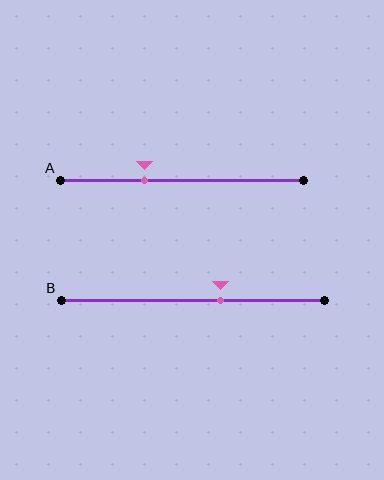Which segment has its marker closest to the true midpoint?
Segment B has its marker closest to the true midpoint.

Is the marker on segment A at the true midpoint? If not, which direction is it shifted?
No, the marker on segment A is shifted to the left by about 15% of the segment length.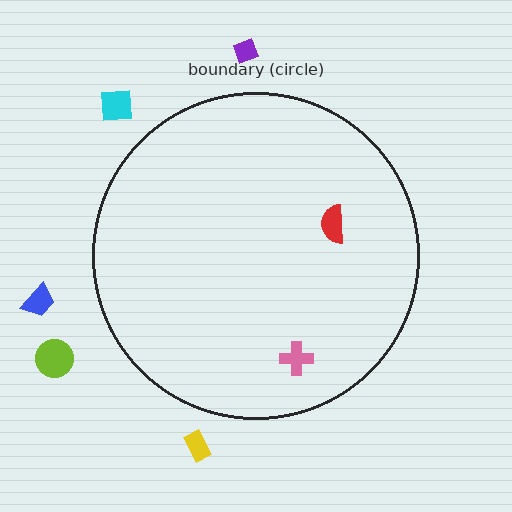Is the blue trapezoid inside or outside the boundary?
Outside.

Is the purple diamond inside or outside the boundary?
Outside.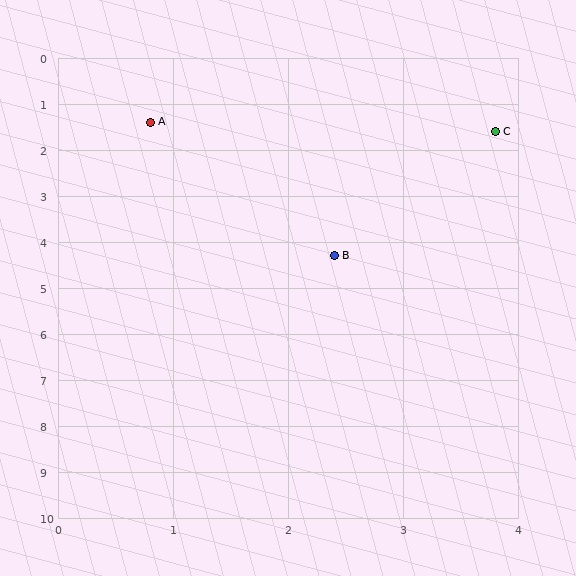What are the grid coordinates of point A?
Point A is at approximately (0.8, 1.4).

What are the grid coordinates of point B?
Point B is at approximately (2.4, 4.3).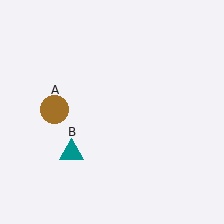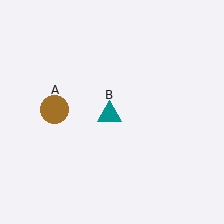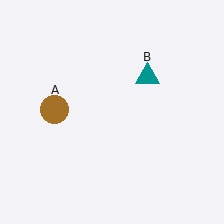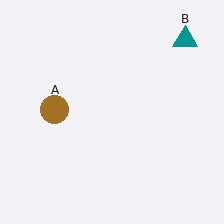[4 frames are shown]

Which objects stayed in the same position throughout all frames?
Brown circle (object A) remained stationary.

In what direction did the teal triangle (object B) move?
The teal triangle (object B) moved up and to the right.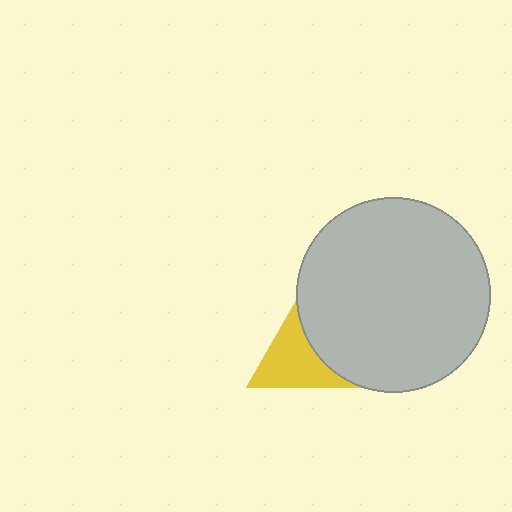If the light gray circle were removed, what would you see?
You would see the complete yellow triangle.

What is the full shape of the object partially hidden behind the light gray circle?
The partially hidden object is a yellow triangle.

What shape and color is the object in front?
The object in front is a light gray circle.